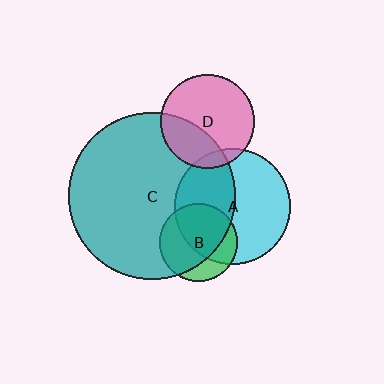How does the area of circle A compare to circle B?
Approximately 2.2 times.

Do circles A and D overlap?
Yes.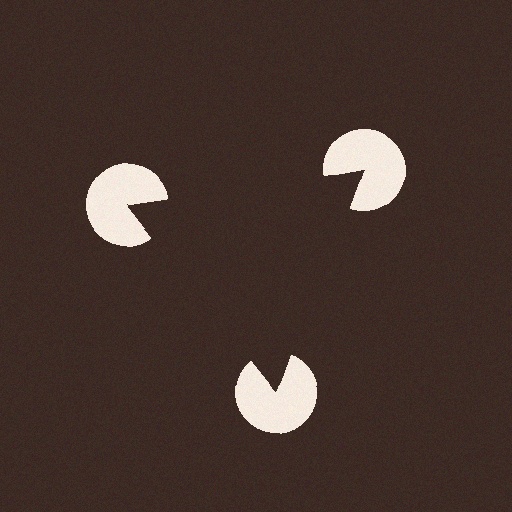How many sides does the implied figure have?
3 sides.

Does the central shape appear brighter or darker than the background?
It typically appears slightly darker than the background, even though no actual brightness change is drawn.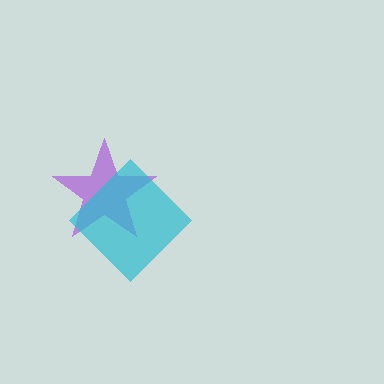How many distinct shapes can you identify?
There are 2 distinct shapes: a purple star, a cyan diamond.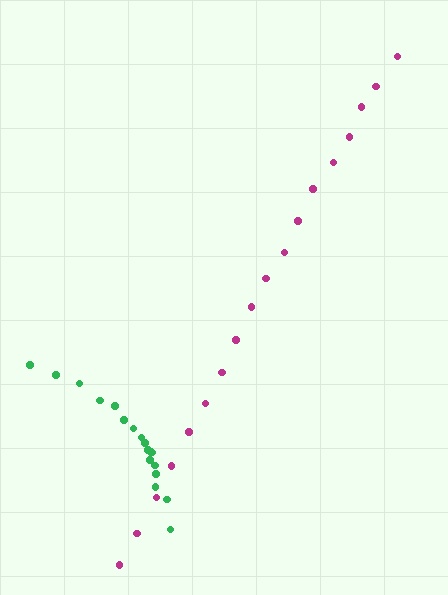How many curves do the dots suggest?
There are 2 distinct paths.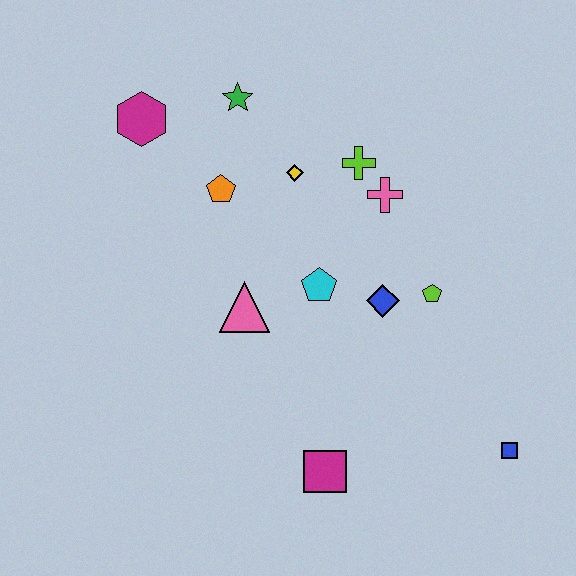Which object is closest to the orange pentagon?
The yellow diamond is closest to the orange pentagon.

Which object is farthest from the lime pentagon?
The magenta hexagon is farthest from the lime pentagon.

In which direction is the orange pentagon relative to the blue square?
The orange pentagon is to the left of the blue square.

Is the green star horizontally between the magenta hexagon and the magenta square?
Yes